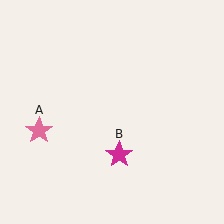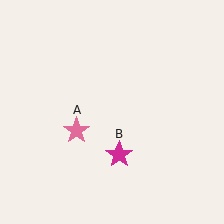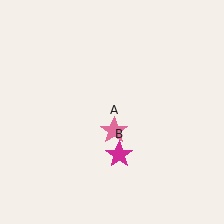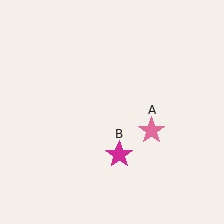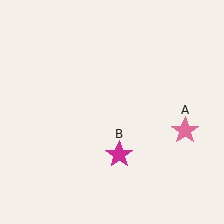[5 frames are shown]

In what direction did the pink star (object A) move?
The pink star (object A) moved right.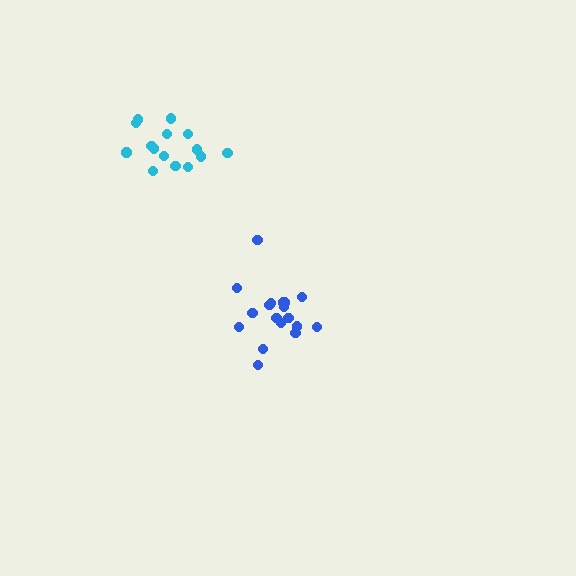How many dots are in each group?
Group 1: 18 dots, Group 2: 15 dots (33 total).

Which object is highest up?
The cyan cluster is topmost.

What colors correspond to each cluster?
The clusters are colored: blue, cyan.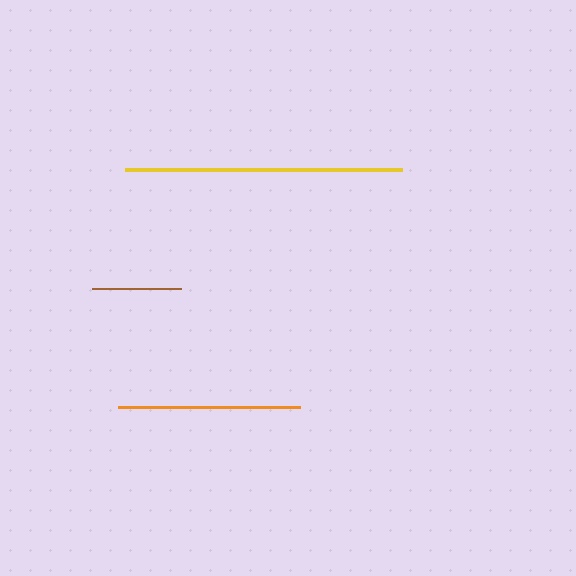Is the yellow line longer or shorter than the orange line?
The yellow line is longer than the orange line.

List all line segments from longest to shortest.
From longest to shortest: yellow, orange, brown.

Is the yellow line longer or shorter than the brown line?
The yellow line is longer than the brown line.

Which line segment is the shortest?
The brown line is the shortest at approximately 89 pixels.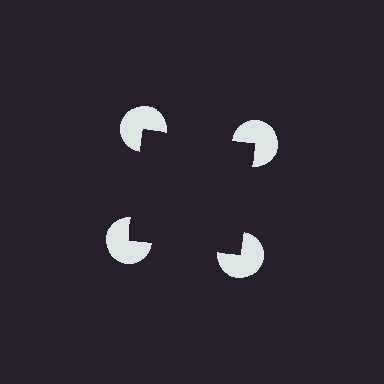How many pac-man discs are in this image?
There are 4 — one at each vertex of the illusory square.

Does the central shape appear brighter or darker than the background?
It typically appears slightly darker than the background, even though no actual brightness change is drawn.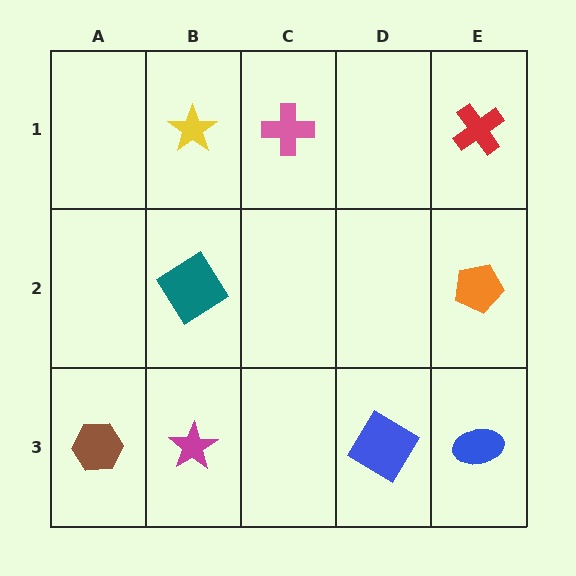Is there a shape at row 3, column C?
No, that cell is empty.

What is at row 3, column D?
A blue diamond.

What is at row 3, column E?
A blue ellipse.